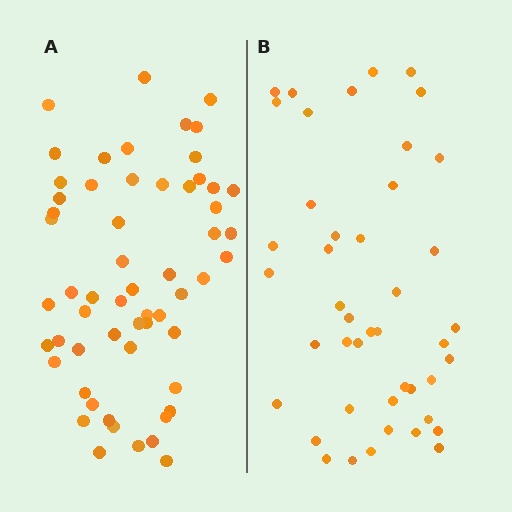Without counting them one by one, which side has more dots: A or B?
Region A (the left region) has more dots.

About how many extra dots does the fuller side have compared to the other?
Region A has approximately 15 more dots than region B.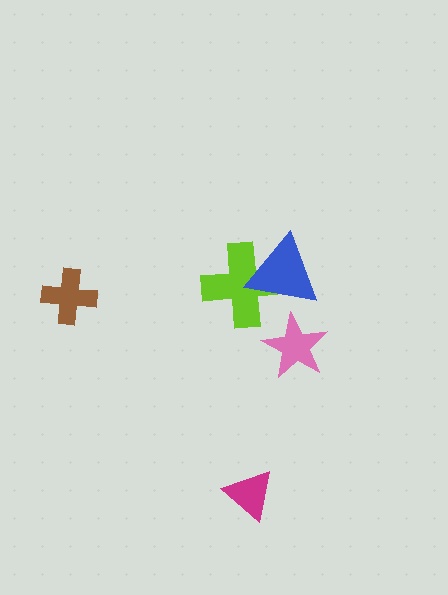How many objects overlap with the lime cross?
1 object overlaps with the lime cross.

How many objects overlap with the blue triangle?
1 object overlaps with the blue triangle.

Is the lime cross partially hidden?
Yes, it is partially covered by another shape.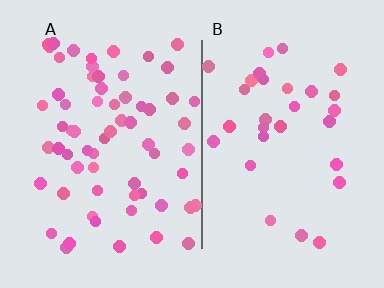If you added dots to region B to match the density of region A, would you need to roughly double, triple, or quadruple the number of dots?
Approximately double.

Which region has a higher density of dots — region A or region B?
A (the left).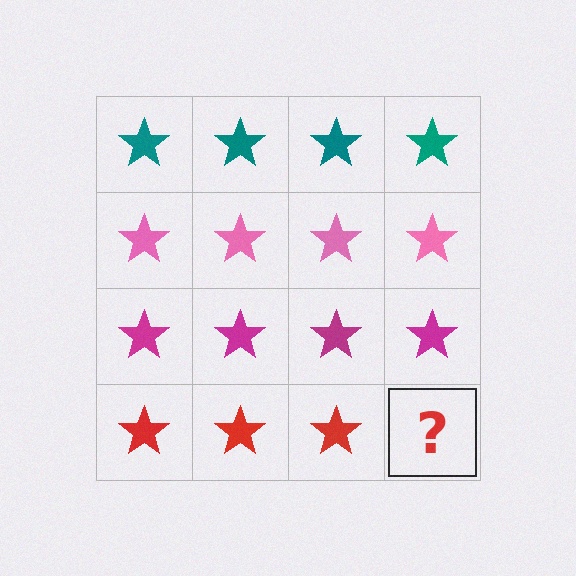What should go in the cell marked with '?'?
The missing cell should contain a red star.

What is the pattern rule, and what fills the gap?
The rule is that each row has a consistent color. The gap should be filled with a red star.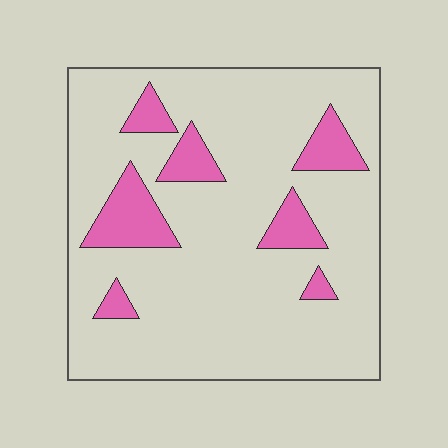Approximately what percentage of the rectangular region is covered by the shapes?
Approximately 15%.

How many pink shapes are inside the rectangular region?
7.